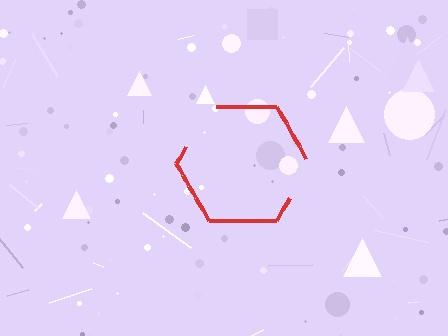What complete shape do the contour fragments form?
The contour fragments form a hexagon.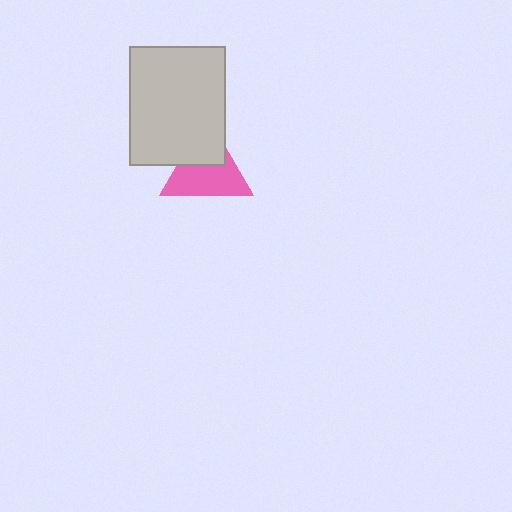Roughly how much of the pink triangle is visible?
About half of it is visible (roughly 63%).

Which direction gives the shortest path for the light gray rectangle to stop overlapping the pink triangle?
Moving toward the upper-left gives the shortest separation.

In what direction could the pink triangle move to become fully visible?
The pink triangle could move toward the lower-right. That would shift it out from behind the light gray rectangle entirely.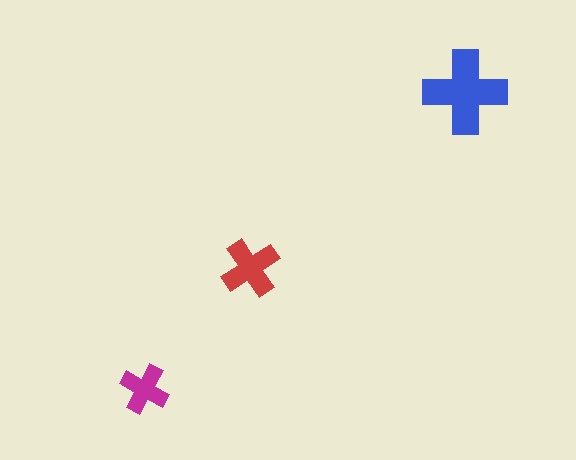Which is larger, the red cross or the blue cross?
The blue one.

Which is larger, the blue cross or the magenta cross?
The blue one.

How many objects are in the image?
There are 3 objects in the image.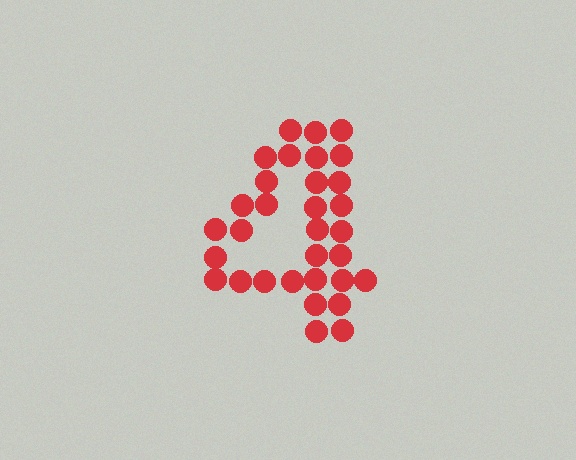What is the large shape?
The large shape is the digit 4.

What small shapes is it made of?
It is made of small circles.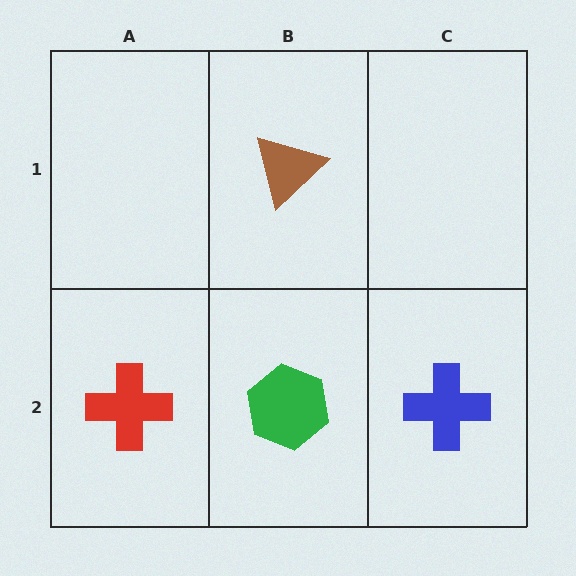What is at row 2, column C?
A blue cross.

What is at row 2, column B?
A green hexagon.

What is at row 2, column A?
A red cross.